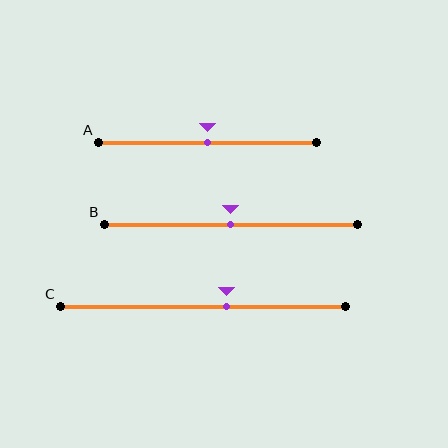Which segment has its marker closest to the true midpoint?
Segment A has its marker closest to the true midpoint.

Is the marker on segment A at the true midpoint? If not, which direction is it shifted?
Yes, the marker on segment A is at the true midpoint.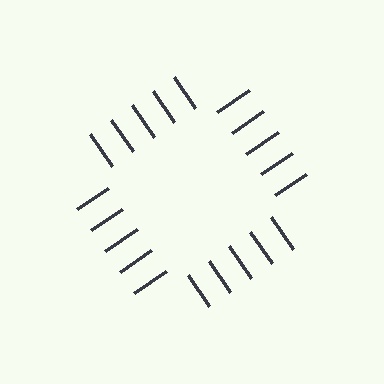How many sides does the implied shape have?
4 sides — the line-ends trace a square.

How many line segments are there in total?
20 — 5 along each of the 4 edges.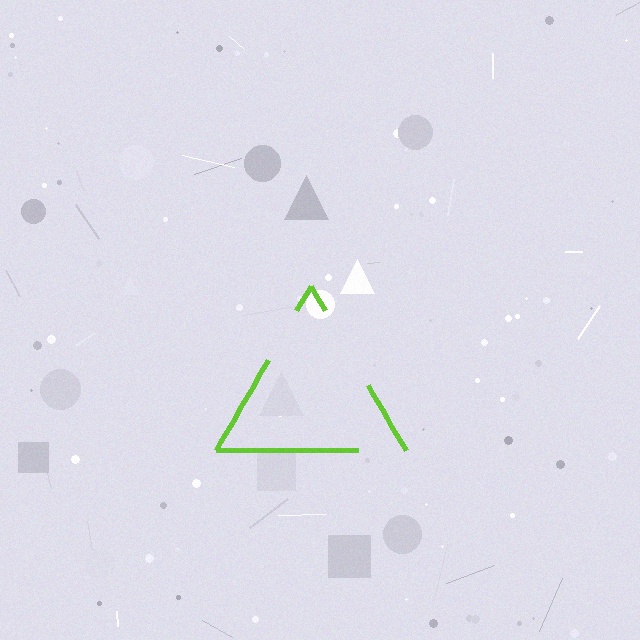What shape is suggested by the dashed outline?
The dashed outline suggests a triangle.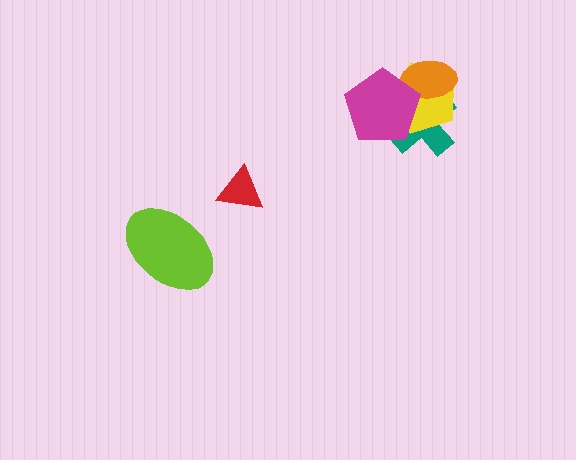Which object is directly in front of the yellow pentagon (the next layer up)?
The orange ellipse is directly in front of the yellow pentagon.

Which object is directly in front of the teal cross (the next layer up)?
The yellow pentagon is directly in front of the teal cross.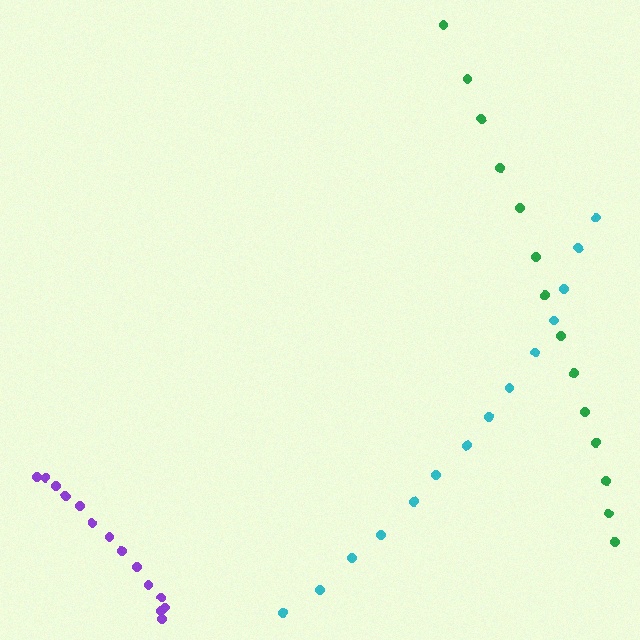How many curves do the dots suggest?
There are 3 distinct paths.